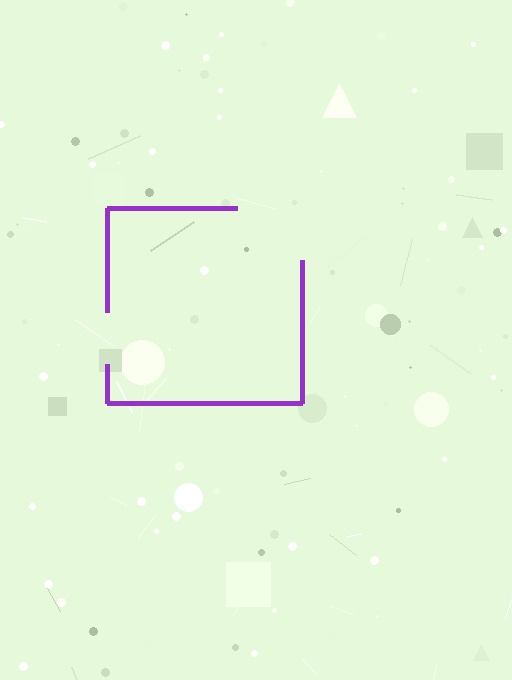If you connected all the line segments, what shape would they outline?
They would outline a square.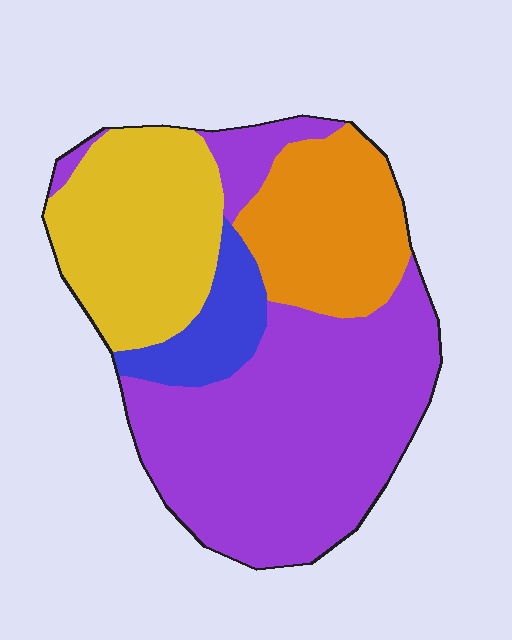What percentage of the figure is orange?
Orange takes up less than a quarter of the figure.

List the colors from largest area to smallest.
From largest to smallest: purple, yellow, orange, blue.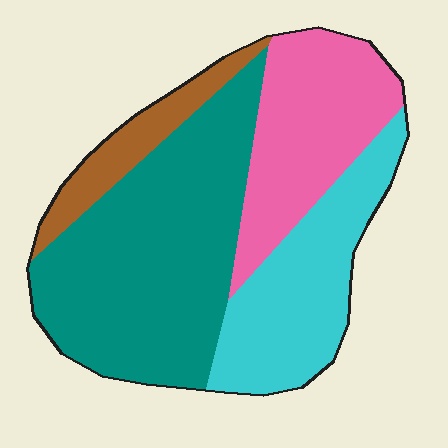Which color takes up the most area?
Teal, at roughly 45%.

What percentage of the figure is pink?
Pink takes up about one quarter (1/4) of the figure.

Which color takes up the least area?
Brown, at roughly 10%.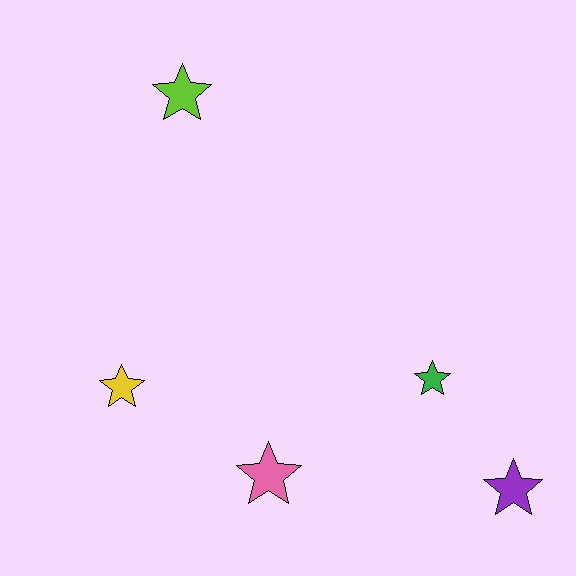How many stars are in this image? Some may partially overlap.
There are 5 stars.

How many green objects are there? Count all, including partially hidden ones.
There is 1 green object.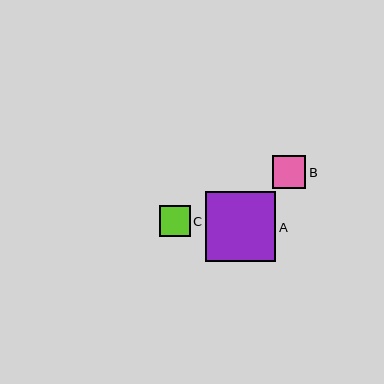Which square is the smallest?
Square C is the smallest with a size of approximately 31 pixels.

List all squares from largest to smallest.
From largest to smallest: A, B, C.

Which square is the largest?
Square A is the largest with a size of approximately 70 pixels.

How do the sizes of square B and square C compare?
Square B and square C are approximately the same size.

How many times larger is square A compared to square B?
Square A is approximately 2.1 times the size of square B.